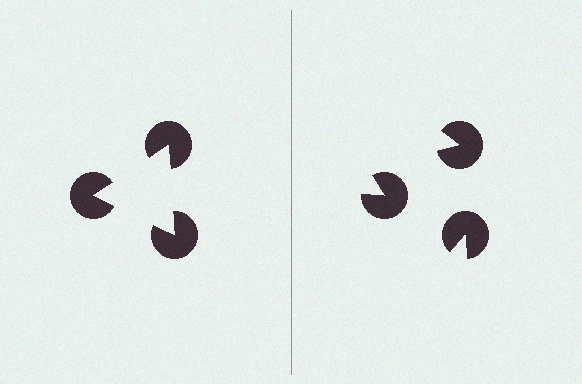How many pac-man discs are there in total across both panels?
6 — 3 on each side.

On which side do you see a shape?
An illusory triangle appears on the left side. On the right side the wedge cuts are rotated, so no coherent shape forms.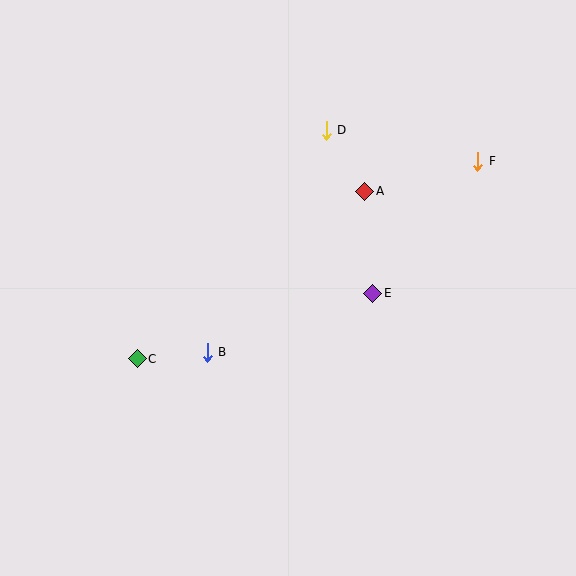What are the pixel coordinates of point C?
Point C is at (137, 359).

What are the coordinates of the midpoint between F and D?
The midpoint between F and D is at (402, 146).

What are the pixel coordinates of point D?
Point D is at (326, 130).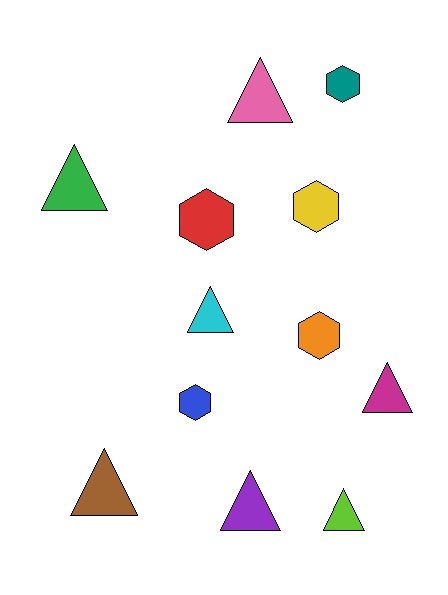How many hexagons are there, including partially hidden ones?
There are 5 hexagons.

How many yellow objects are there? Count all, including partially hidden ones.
There is 1 yellow object.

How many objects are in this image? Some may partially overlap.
There are 12 objects.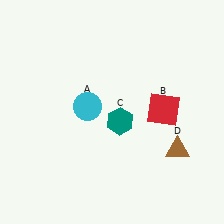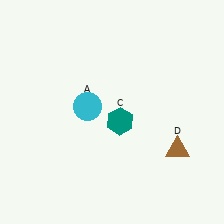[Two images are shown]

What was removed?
The red square (B) was removed in Image 2.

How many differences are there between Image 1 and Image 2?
There is 1 difference between the two images.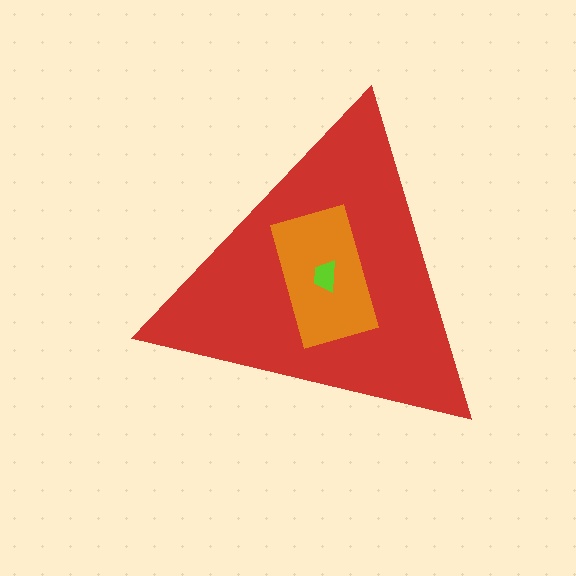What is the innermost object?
The lime trapezoid.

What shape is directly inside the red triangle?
The orange rectangle.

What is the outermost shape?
The red triangle.